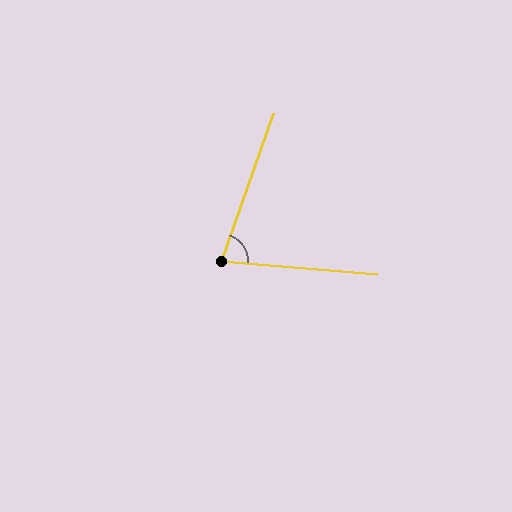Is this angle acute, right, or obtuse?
It is acute.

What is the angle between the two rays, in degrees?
Approximately 75 degrees.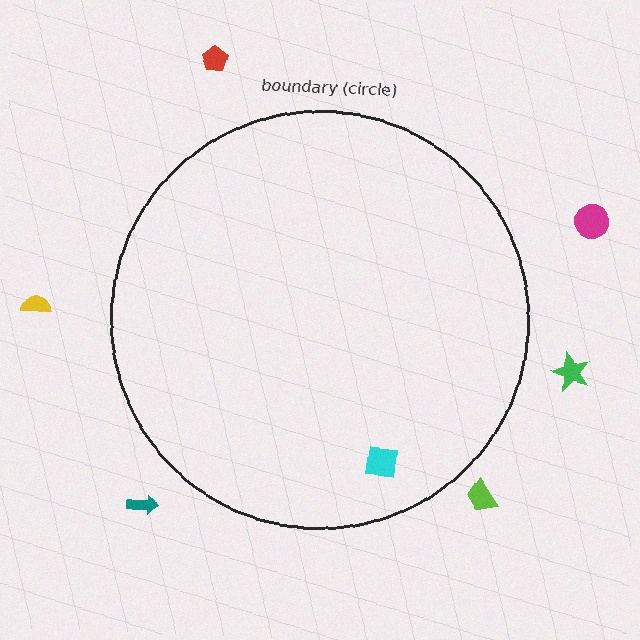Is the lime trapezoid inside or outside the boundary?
Outside.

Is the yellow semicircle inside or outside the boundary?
Outside.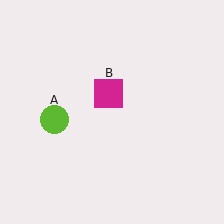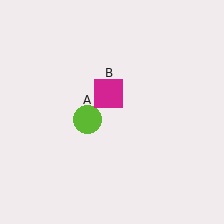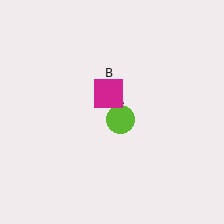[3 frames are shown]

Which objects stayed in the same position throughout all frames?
Magenta square (object B) remained stationary.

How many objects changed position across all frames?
1 object changed position: lime circle (object A).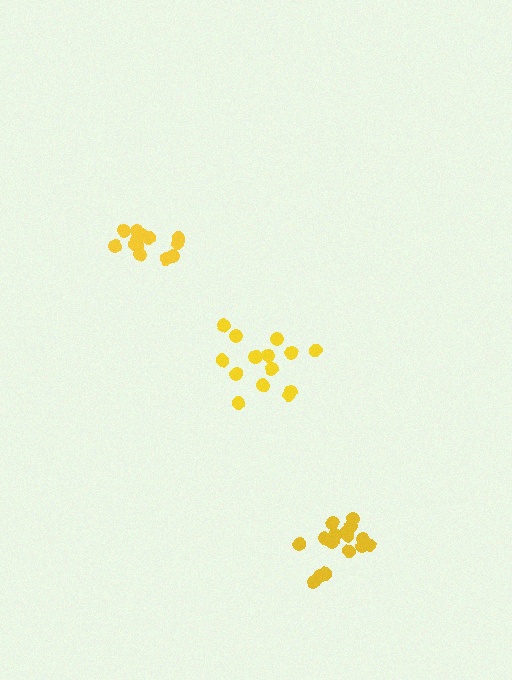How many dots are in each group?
Group 1: 16 dots, Group 2: 13 dots, Group 3: 15 dots (44 total).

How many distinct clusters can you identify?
There are 3 distinct clusters.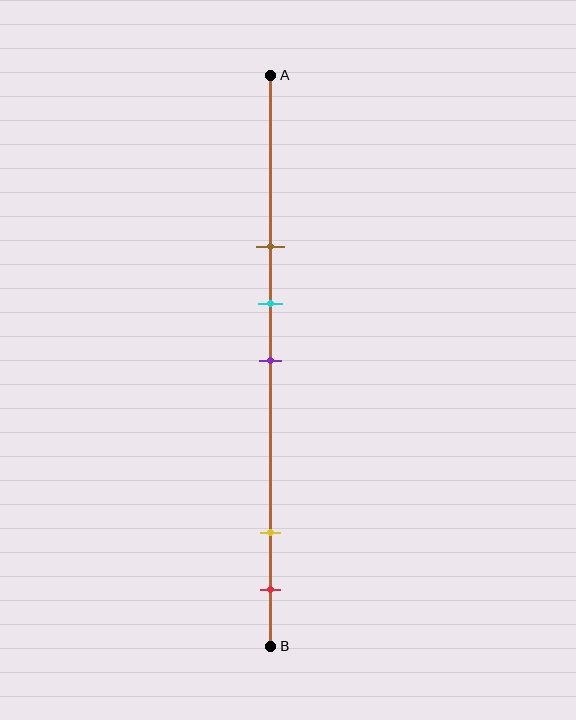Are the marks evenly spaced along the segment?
No, the marks are not evenly spaced.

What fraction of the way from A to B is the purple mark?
The purple mark is approximately 50% (0.5) of the way from A to B.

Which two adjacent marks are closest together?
The cyan and purple marks are the closest adjacent pair.